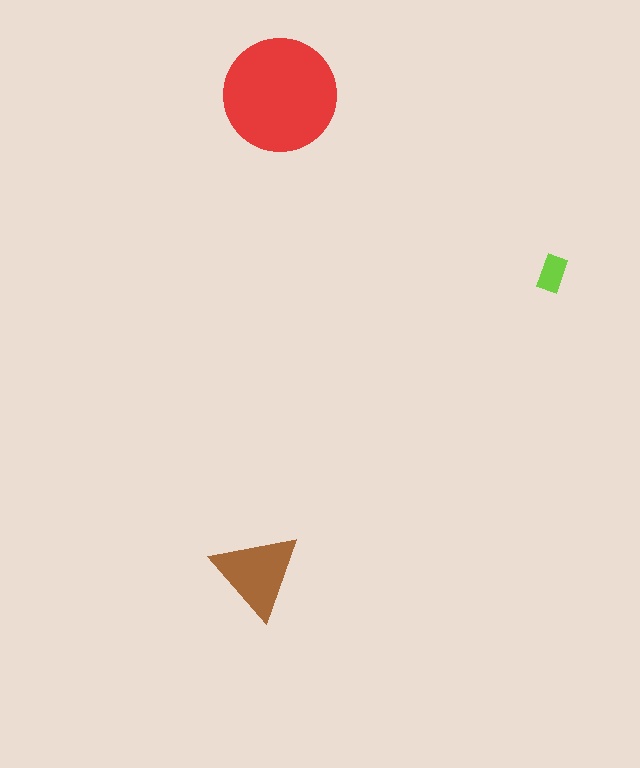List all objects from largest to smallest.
The red circle, the brown triangle, the lime rectangle.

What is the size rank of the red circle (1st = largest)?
1st.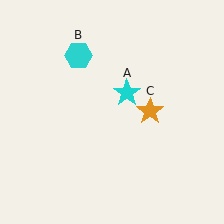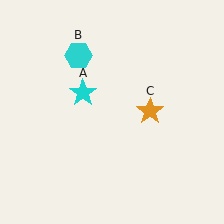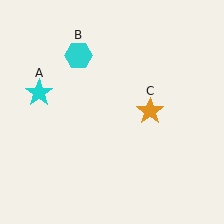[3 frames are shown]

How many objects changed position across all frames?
1 object changed position: cyan star (object A).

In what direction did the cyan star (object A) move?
The cyan star (object A) moved left.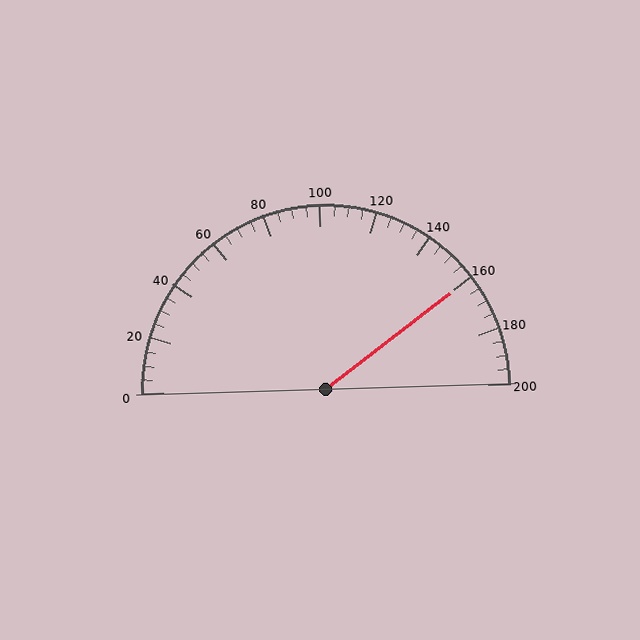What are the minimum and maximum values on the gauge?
The gauge ranges from 0 to 200.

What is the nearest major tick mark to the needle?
The nearest major tick mark is 160.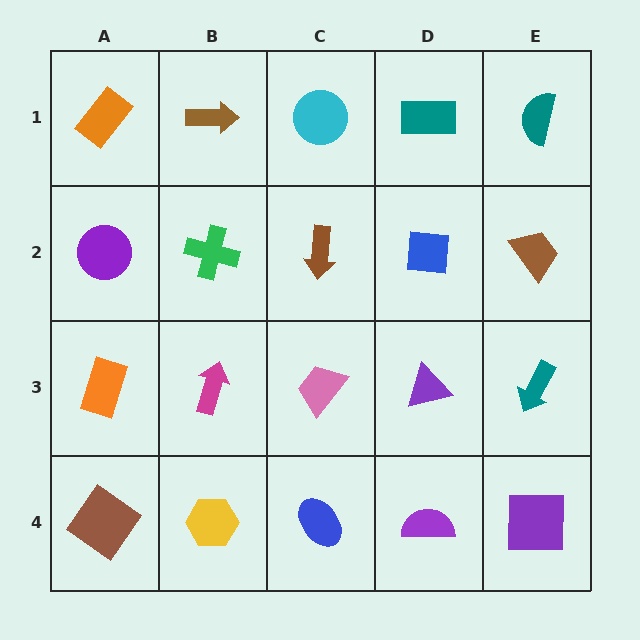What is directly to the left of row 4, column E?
A purple semicircle.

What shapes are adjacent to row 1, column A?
A purple circle (row 2, column A), a brown arrow (row 1, column B).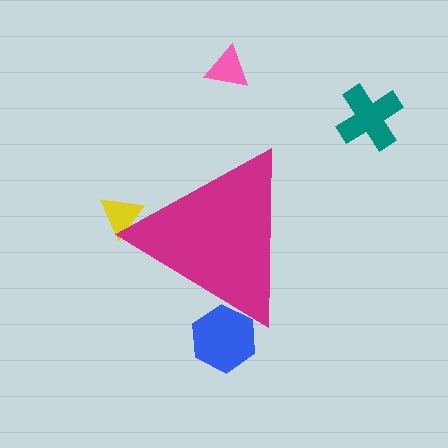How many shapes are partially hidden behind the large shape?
2 shapes are partially hidden.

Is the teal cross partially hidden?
No, the teal cross is fully visible.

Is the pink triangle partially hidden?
No, the pink triangle is fully visible.